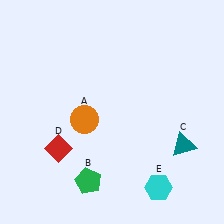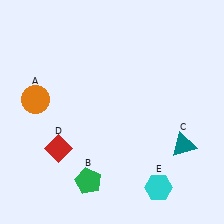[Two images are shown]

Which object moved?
The orange circle (A) moved left.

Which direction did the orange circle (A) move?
The orange circle (A) moved left.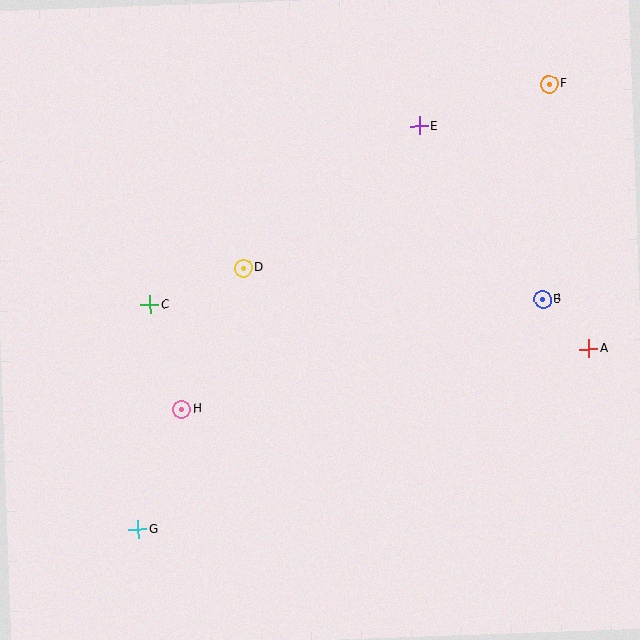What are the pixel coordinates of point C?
Point C is at (150, 305).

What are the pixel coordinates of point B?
Point B is at (543, 299).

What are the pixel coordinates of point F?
Point F is at (549, 84).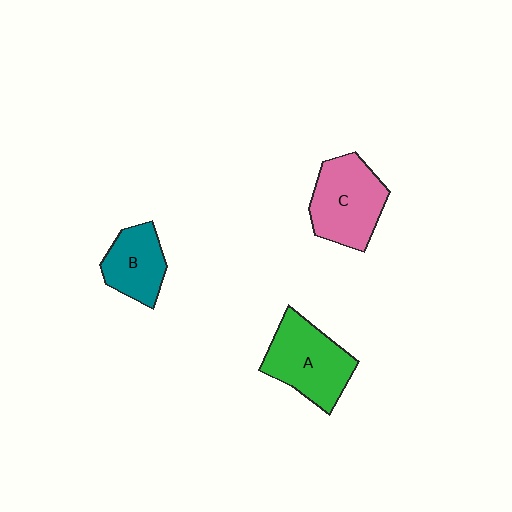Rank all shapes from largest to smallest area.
From largest to smallest: C (pink), A (green), B (teal).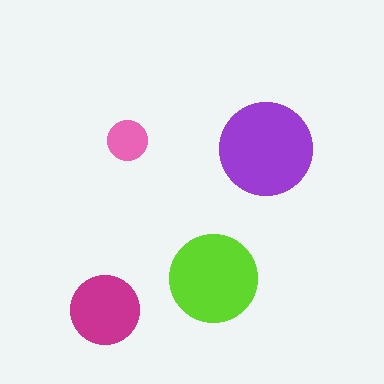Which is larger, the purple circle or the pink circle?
The purple one.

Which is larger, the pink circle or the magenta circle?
The magenta one.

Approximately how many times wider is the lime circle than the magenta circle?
About 1.5 times wider.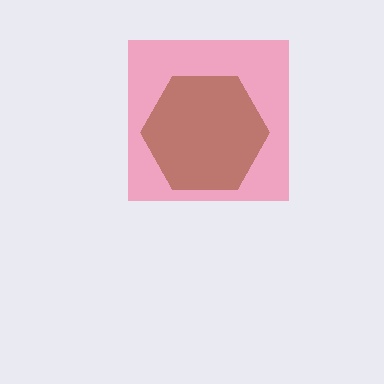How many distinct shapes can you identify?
There are 2 distinct shapes: a pink square, a brown hexagon.